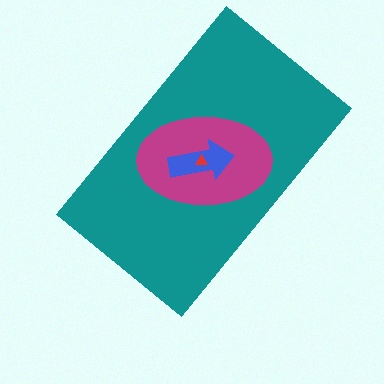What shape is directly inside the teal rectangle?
The magenta ellipse.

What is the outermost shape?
The teal rectangle.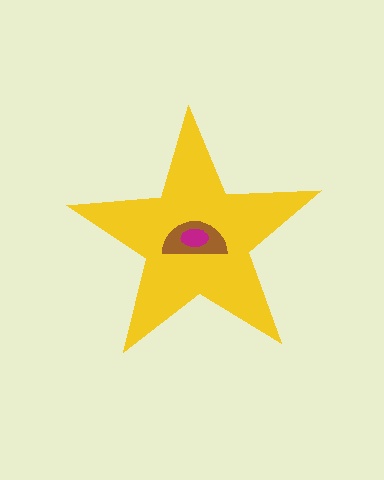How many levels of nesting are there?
3.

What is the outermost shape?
The yellow star.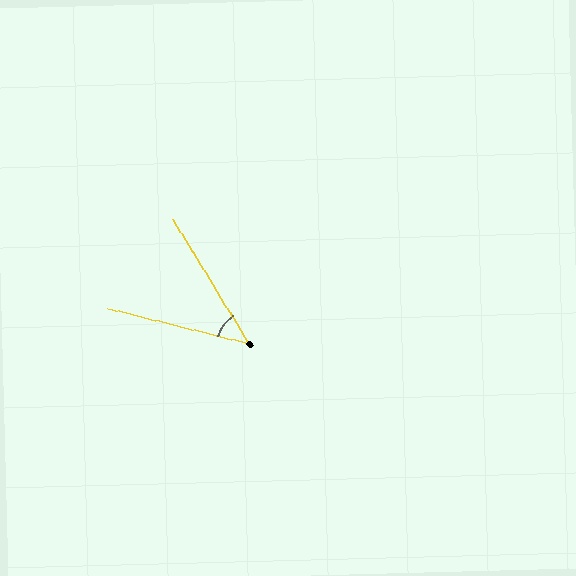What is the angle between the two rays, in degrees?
Approximately 45 degrees.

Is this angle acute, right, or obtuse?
It is acute.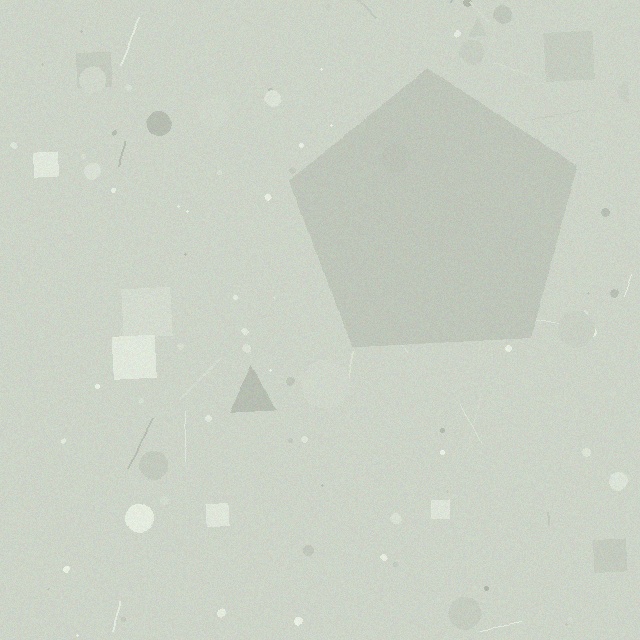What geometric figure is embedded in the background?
A pentagon is embedded in the background.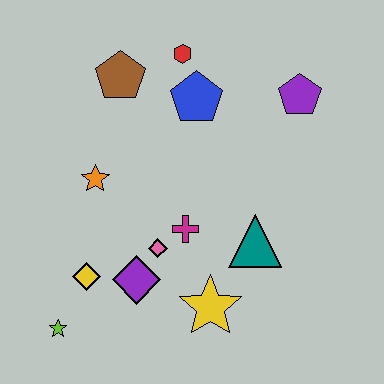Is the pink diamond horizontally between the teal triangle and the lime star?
Yes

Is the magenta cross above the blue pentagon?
No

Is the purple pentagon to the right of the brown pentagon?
Yes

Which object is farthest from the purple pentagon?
The lime star is farthest from the purple pentagon.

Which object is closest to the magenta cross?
The pink diamond is closest to the magenta cross.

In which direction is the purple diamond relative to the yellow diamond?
The purple diamond is to the right of the yellow diamond.